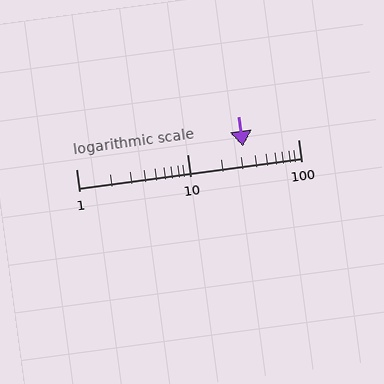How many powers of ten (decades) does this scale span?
The scale spans 2 decades, from 1 to 100.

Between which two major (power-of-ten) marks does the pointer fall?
The pointer is between 10 and 100.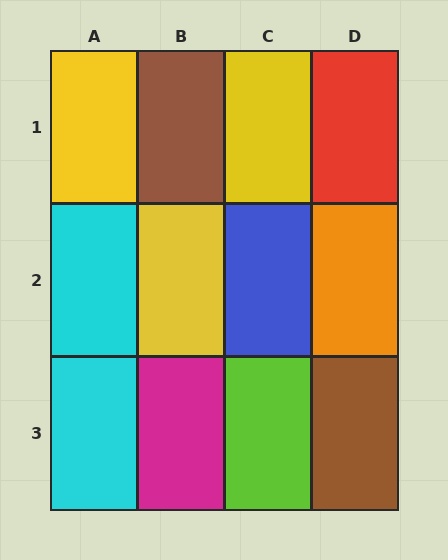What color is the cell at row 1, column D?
Red.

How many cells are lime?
1 cell is lime.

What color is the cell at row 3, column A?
Cyan.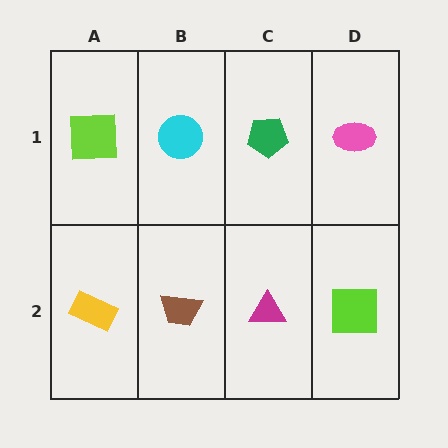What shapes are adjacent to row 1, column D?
A lime square (row 2, column D), a green pentagon (row 1, column C).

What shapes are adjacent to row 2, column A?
A lime square (row 1, column A), a brown trapezoid (row 2, column B).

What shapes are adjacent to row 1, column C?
A magenta triangle (row 2, column C), a cyan circle (row 1, column B), a pink ellipse (row 1, column D).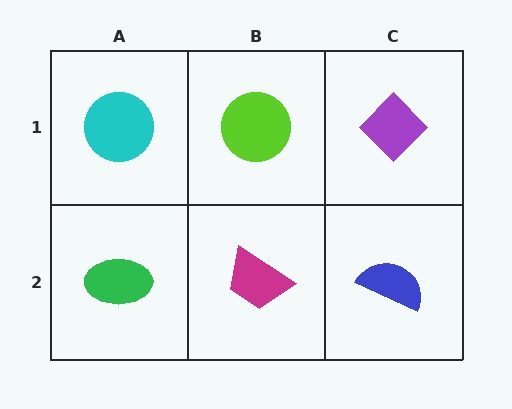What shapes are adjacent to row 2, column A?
A cyan circle (row 1, column A), a magenta trapezoid (row 2, column B).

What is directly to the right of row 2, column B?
A blue semicircle.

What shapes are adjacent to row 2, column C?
A purple diamond (row 1, column C), a magenta trapezoid (row 2, column B).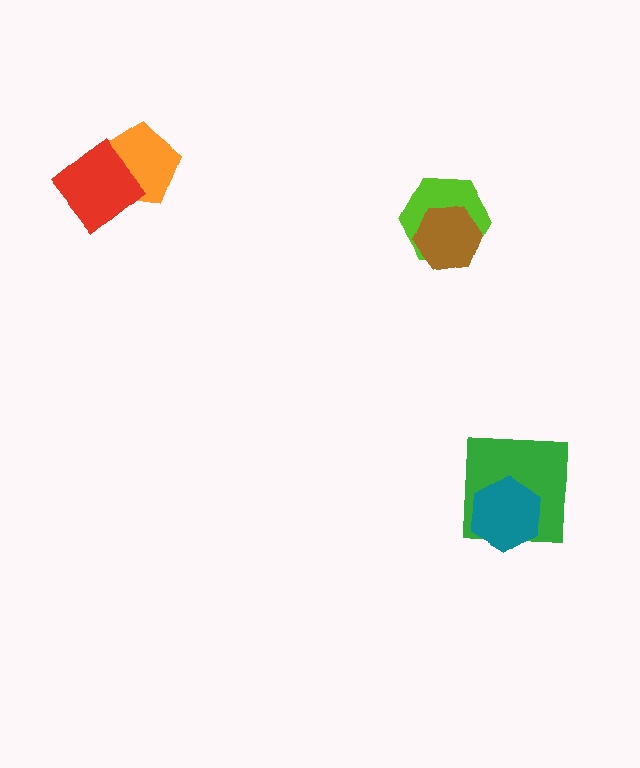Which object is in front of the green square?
The teal hexagon is in front of the green square.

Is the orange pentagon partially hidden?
Yes, it is partially covered by another shape.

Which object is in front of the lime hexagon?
The brown hexagon is in front of the lime hexagon.